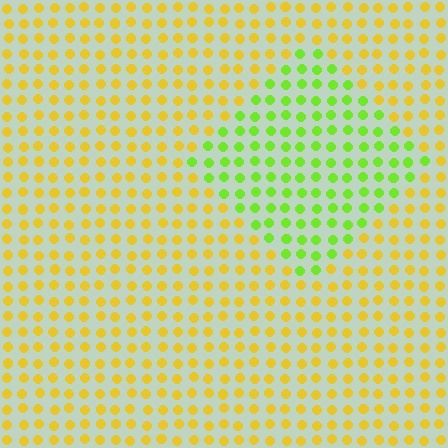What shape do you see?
I see a diamond.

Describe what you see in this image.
The image is filled with small yellow elements in a uniform arrangement. A diamond-shaped region is visible where the elements are tinted to a slightly different hue, forming a subtle color boundary.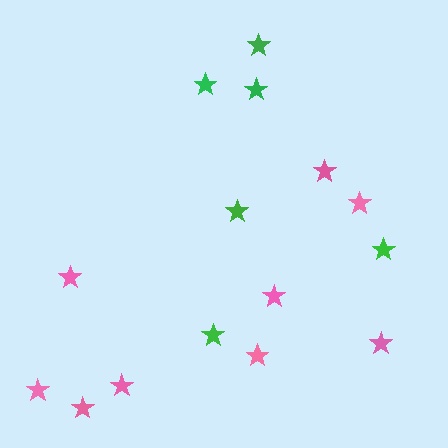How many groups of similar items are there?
There are 2 groups: one group of pink stars (9) and one group of green stars (6).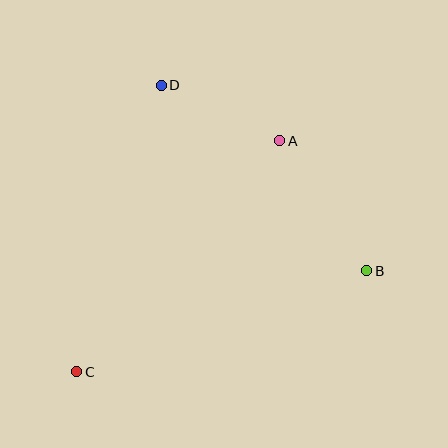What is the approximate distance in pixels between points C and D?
The distance between C and D is approximately 299 pixels.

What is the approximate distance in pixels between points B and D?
The distance between B and D is approximately 277 pixels.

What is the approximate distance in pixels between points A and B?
The distance between A and B is approximately 156 pixels.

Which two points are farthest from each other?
Points A and C are farthest from each other.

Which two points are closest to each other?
Points A and D are closest to each other.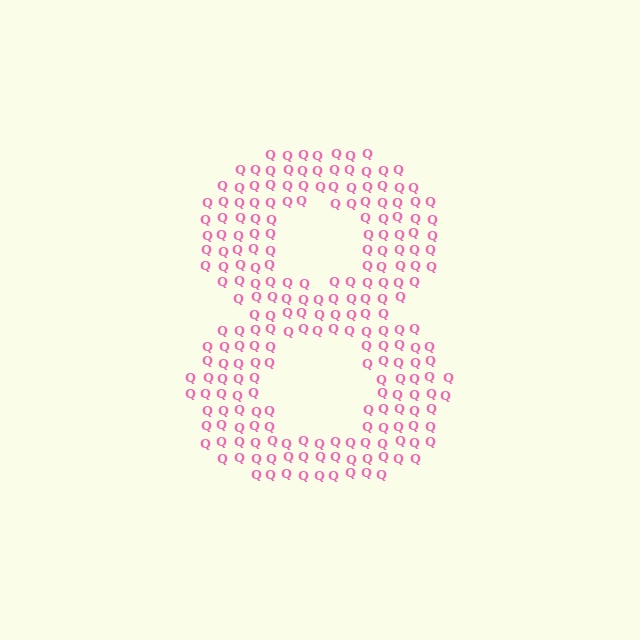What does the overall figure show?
The overall figure shows the digit 8.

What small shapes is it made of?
It is made of small letter Q's.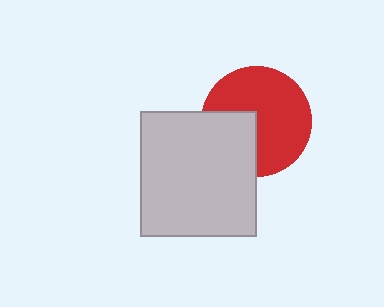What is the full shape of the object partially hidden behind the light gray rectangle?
The partially hidden object is a red circle.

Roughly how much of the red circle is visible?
Most of it is visible (roughly 69%).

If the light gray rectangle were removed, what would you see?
You would see the complete red circle.